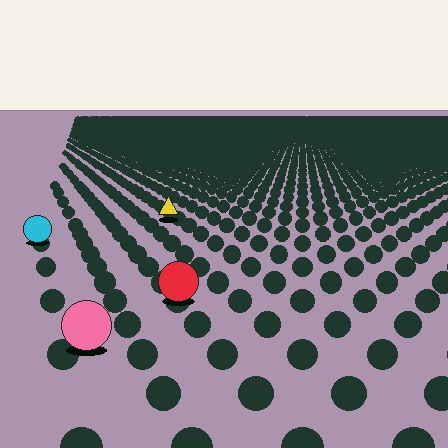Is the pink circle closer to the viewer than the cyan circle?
Yes. The pink circle is closer — you can tell from the texture gradient: the ground texture is coarser near it.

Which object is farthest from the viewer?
The yellow triangle is farthest from the viewer. It appears smaller and the ground texture around it is denser.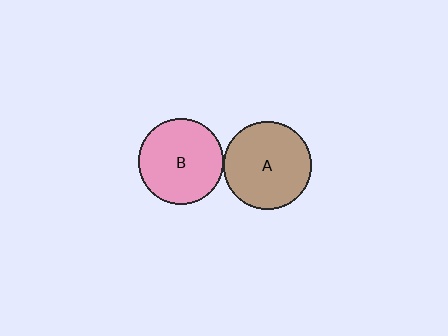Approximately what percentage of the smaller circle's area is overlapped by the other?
Approximately 5%.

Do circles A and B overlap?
Yes.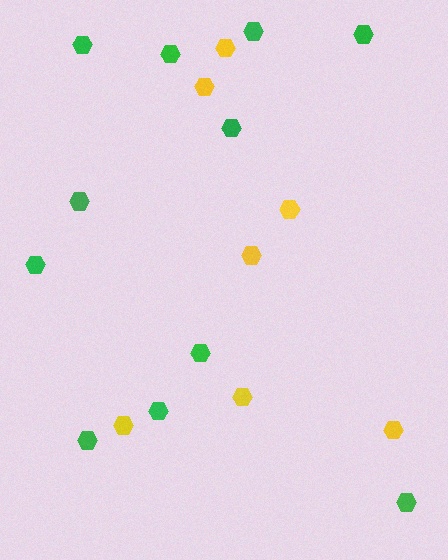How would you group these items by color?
There are 2 groups: one group of yellow hexagons (7) and one group of green hexagons (11).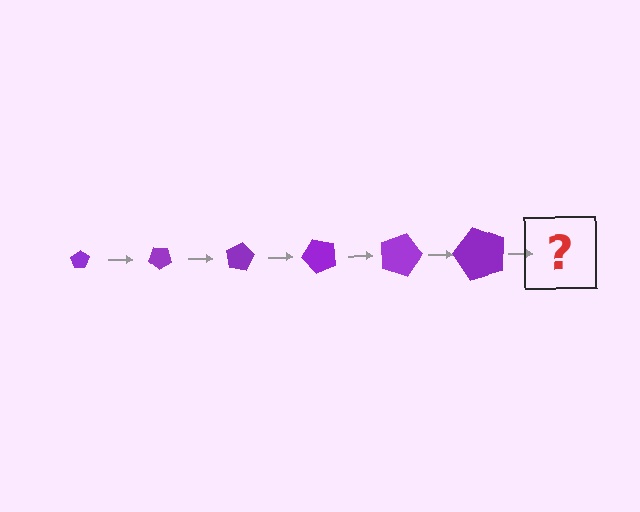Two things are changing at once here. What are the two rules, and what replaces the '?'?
The two rules are that the pentagon grows larger each step and it rotates 40 degrees each step. The '?' should be a pentagon, larger than the previous one and rotated 240 degrees from the start.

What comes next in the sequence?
The next element should be a pentagon, larger than the previous one and rotated 240 degrees from the start.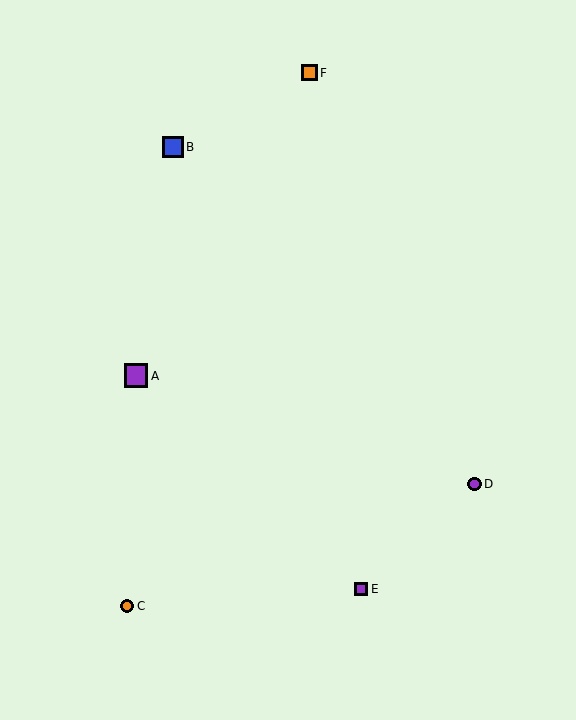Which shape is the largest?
The purple square (labeled A) is the largest.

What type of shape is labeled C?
Shape C is an orange circle.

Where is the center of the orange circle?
The center of the orange circle is at (127, 606).